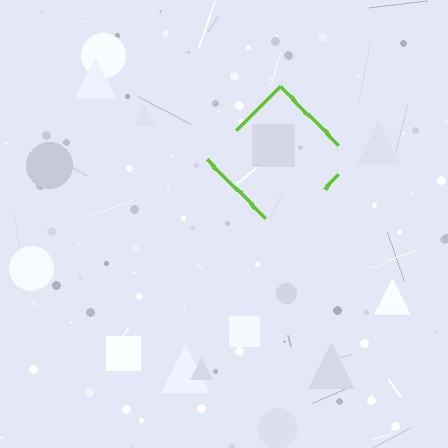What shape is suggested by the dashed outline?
The dashed outline suggests a diamond.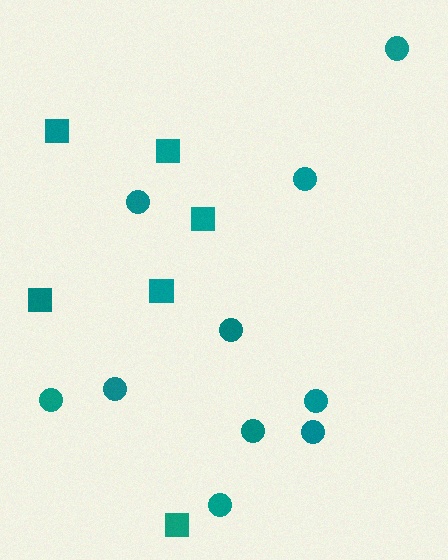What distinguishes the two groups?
There are 2 groups: one group of squares (6) and one group of circles (10).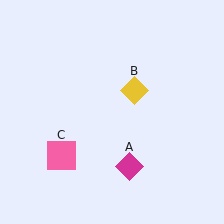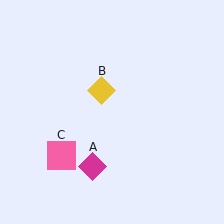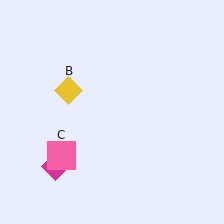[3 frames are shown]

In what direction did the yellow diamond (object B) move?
The yellow diamond (object B) moved left.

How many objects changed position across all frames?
2 objects changed position: magenta diamond (object A), yellow diamond (object B).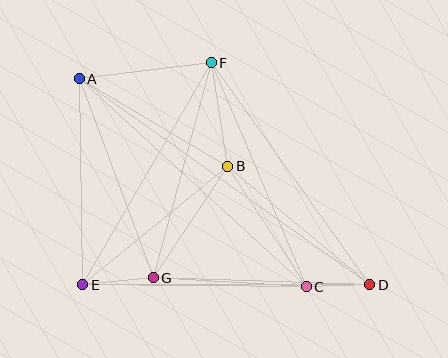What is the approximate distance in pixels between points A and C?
The distance between A and C is approximately 308 pixels.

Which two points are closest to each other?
Points C and D are closest to each other.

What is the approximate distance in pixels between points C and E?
The distance between C and E is approximately 224 pixels.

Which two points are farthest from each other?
Points A and D are farthest from each other.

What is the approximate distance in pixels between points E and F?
The distance between E and F is approximately 256 pixels.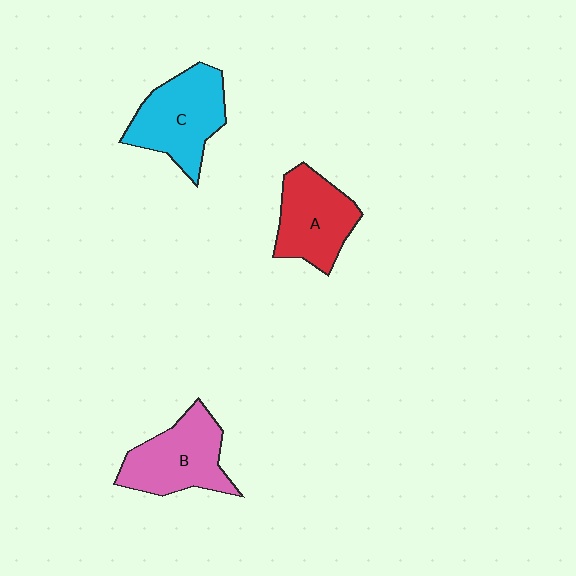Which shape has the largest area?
Shape C (cyan).